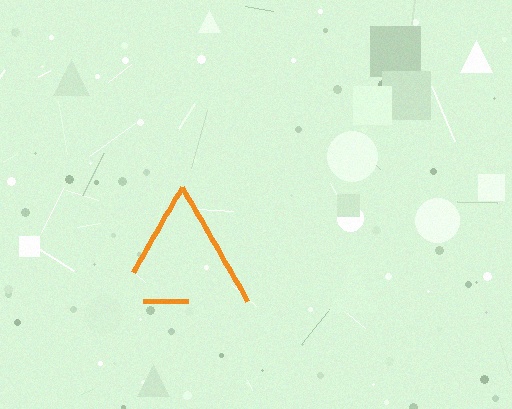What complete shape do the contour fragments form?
The contour fragments form a triangle.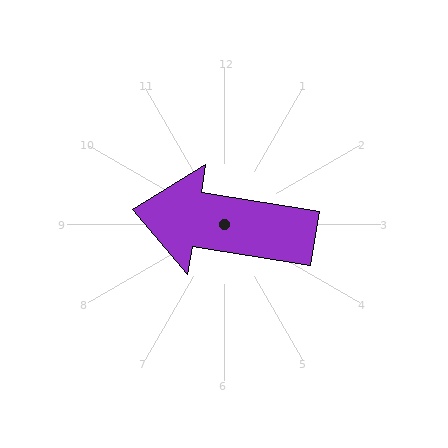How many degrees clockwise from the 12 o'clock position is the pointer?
Approximately 279 degrees.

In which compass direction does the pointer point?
West.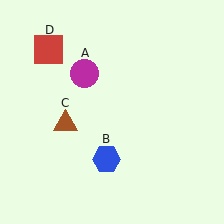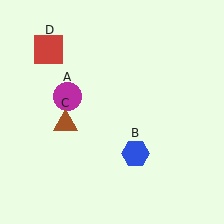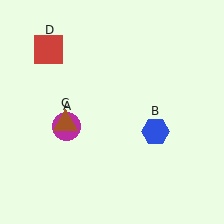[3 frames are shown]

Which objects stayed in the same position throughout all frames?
Brown triangle (object C) and red square (object D) remained stationary.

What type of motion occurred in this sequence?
The magenta circle (object A), blue hexagon (object B) rotated counterclockwise around the center of the scene.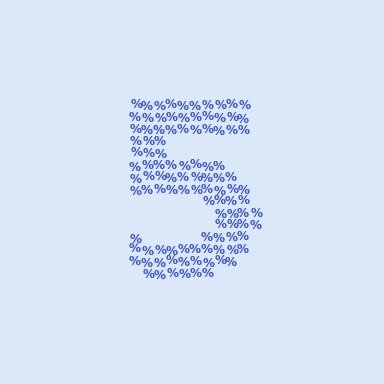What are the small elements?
The small elements are percent signs.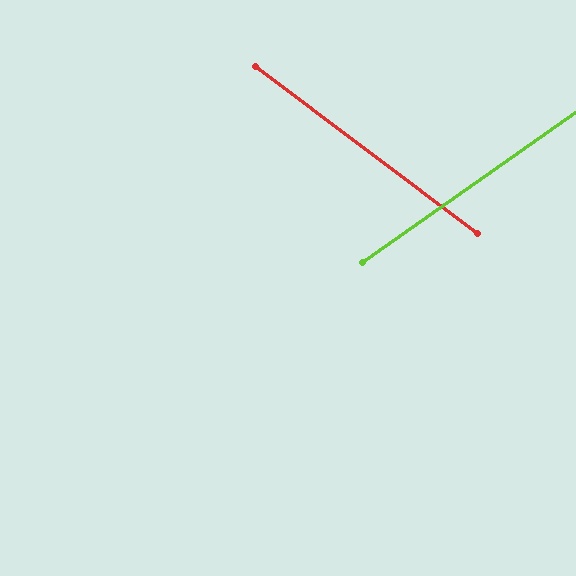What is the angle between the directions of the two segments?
Approximately 72 degrees.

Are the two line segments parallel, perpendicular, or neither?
Neither parallel nor perpendicular — they differ by about 72°.